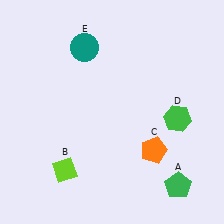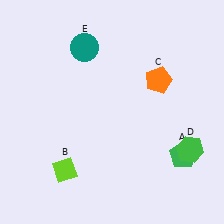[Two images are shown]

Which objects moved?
The objects that moved are: the green pentagon (A), the orange pentagon (C), the green hexagon (D).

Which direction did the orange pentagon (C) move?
The orange pentagon (C) moved up.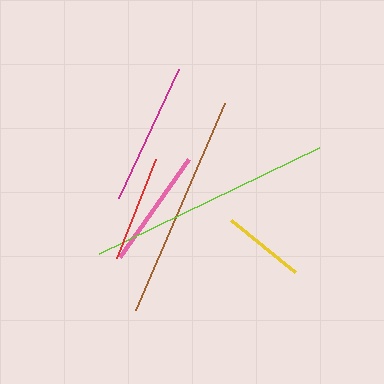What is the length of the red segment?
The red segment is approximately 106 pixels long.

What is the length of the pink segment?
The pink segment is approximately 120 pixels long.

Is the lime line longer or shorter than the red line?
The lime line is longer than the red line.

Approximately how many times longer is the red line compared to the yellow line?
The red line is approximately 1.3 times the length of the yellow line.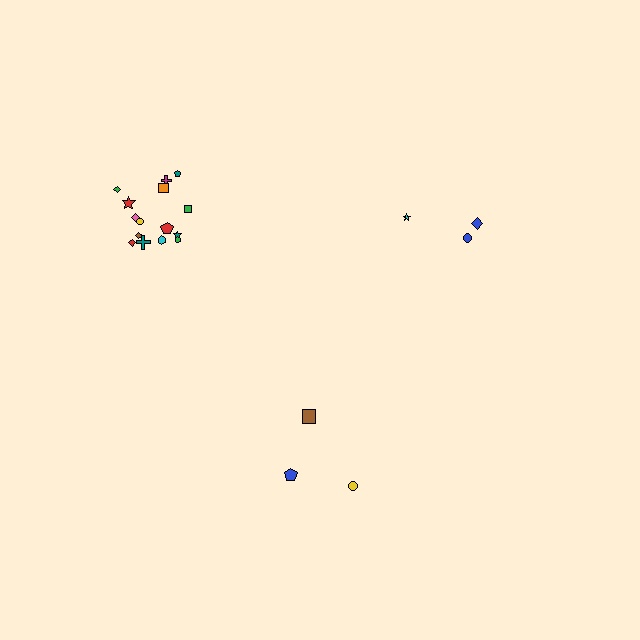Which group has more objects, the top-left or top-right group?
The top-left group.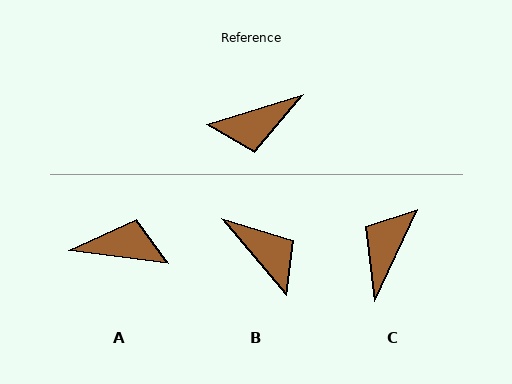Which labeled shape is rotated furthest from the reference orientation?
A, about 155 degrees away.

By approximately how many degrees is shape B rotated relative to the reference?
Approximately 113 degrees counter-clockwise.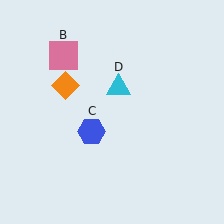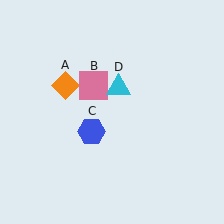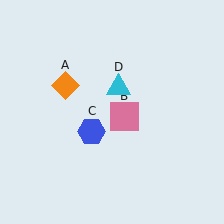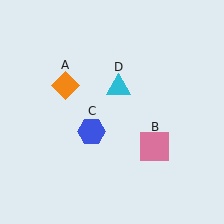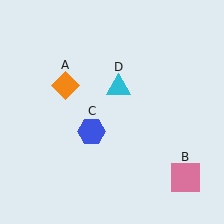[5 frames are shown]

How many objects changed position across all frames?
1 object changed position: pink square (object B).